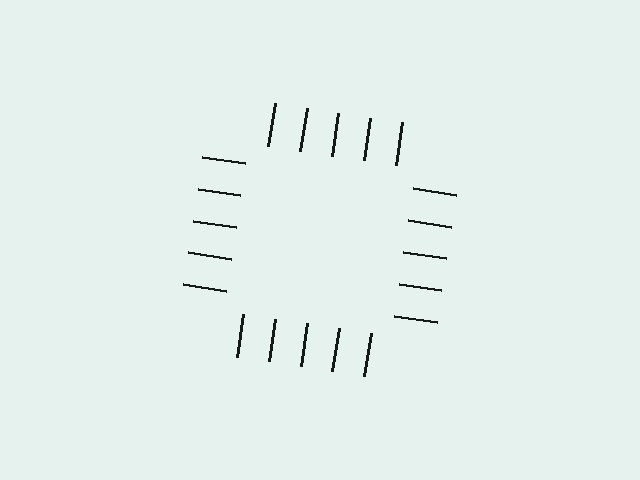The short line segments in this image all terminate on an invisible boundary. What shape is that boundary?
An illusory square — the line segments terminate on its edges but no continuous stroke is drawn.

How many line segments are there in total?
20 — 5 along each of the 4 edges.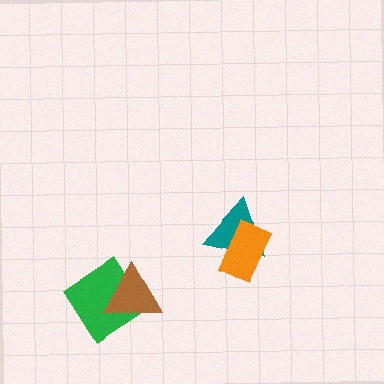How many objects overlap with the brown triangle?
1 object overlaps with the brown triangle.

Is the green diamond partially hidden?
Yes, it is partially covered by another shape.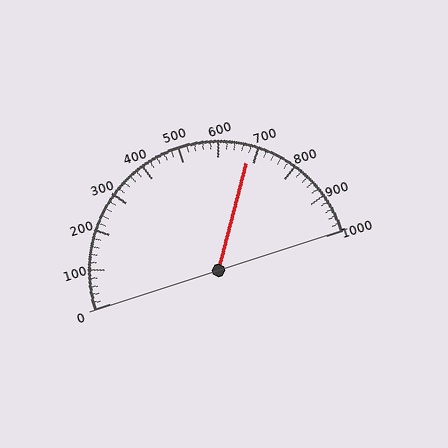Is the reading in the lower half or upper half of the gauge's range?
The reading is in the upper half of the range (0 to 1000).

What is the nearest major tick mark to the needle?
The nearest major tick mark is 700.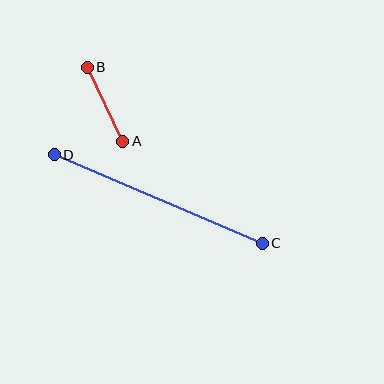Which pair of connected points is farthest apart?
Points C and D are farthest apart.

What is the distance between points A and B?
The distance is approximately 82 pixels.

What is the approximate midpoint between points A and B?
The midpoint is at approximately (105, 104) pixels.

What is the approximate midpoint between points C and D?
The midpoint is at approximately (158, 199) pixels.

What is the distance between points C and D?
The distance is approximately 226 pixels.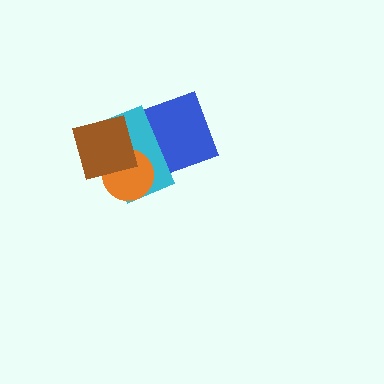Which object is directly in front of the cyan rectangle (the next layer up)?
The orange circle is directly in front of the cyan rectangle.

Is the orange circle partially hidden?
Yes, it is partially covered by another shape.